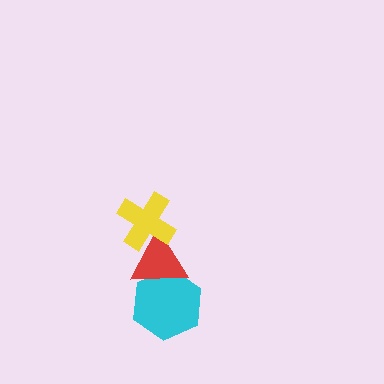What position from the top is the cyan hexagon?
The cyan hexagon is 3rd from the top.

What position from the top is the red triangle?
The red triangle is 2nd from the top.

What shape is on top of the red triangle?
The yellow cross is on top of the red triangle.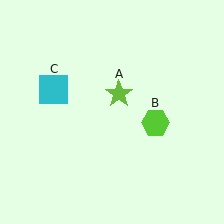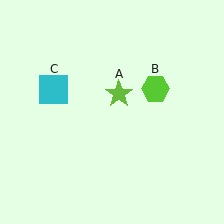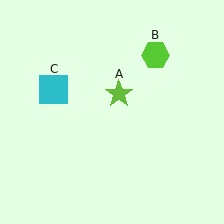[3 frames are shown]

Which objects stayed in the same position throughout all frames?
Lime star (object A) and cyan square (object C) remained stationary.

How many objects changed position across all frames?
1 object changed position: lime hexagon (object B).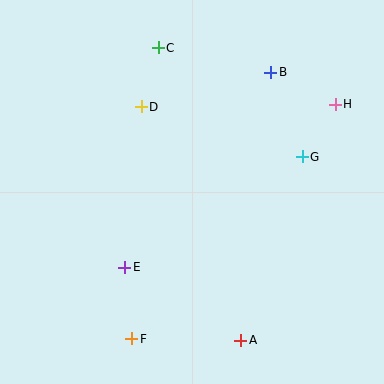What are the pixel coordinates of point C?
Point C is at (158, 48).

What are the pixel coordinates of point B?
Point B is at (271, 72).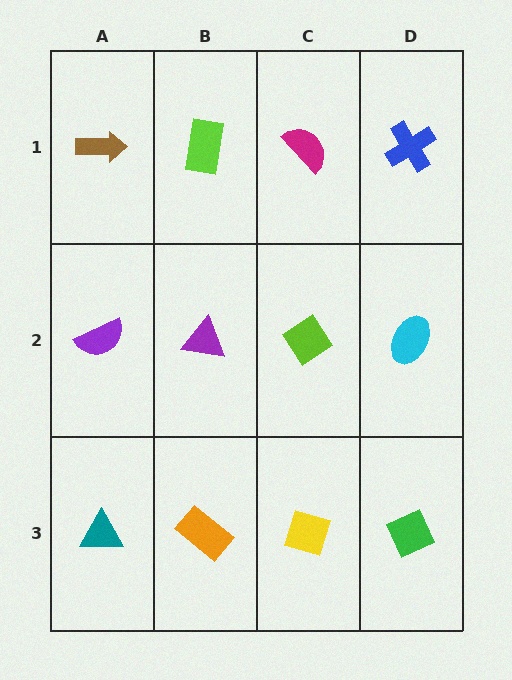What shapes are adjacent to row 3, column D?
A cyan ellipse (row 2, column D), a yellow diamond (row 3, column C).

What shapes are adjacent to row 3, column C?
A lime diamond (row 2, column C), an orange rectangle (row 3, column B), a green diamond (row 3, column D).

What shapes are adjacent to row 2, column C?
A magenta semicircle (row 1, column C), a yellow diamond (row 3, column C), a purple triangle (row 2, column B), a cyan ellipse (row 2, column D).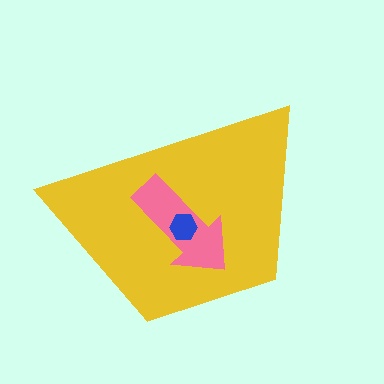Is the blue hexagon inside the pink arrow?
Yes.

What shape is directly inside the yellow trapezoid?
The pink arrow.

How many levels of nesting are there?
3.